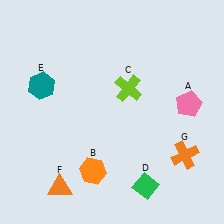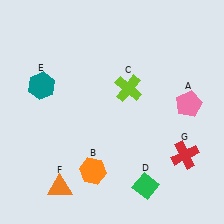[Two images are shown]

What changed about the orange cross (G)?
In Image 1, G is orange. In Image 2, it changed to red.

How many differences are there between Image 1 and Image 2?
There is 1 difference between the two images.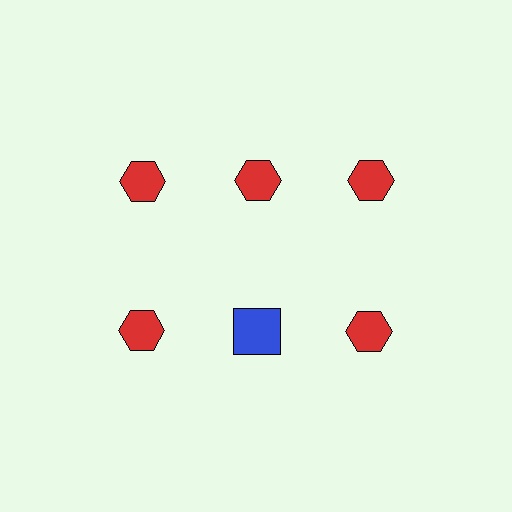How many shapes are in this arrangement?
There are 6 shapes arranged in a grid pattern.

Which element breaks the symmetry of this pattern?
The blue square in the second row, second from left column breaks the symmetry. All other shapes are red hexagons.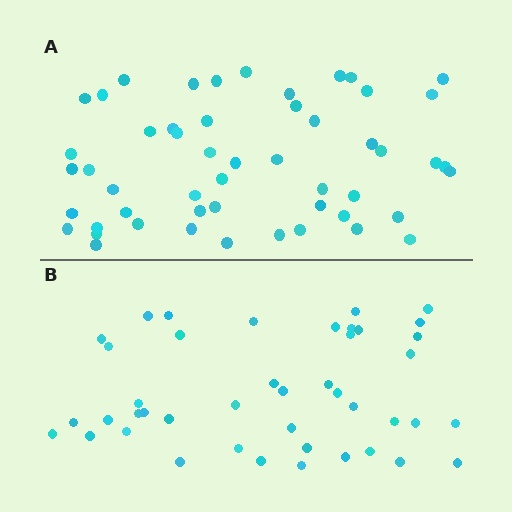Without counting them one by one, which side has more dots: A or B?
Region A (the top region) has more dots.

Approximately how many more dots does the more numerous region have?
Region A has roughly 8 or so more dots than region B.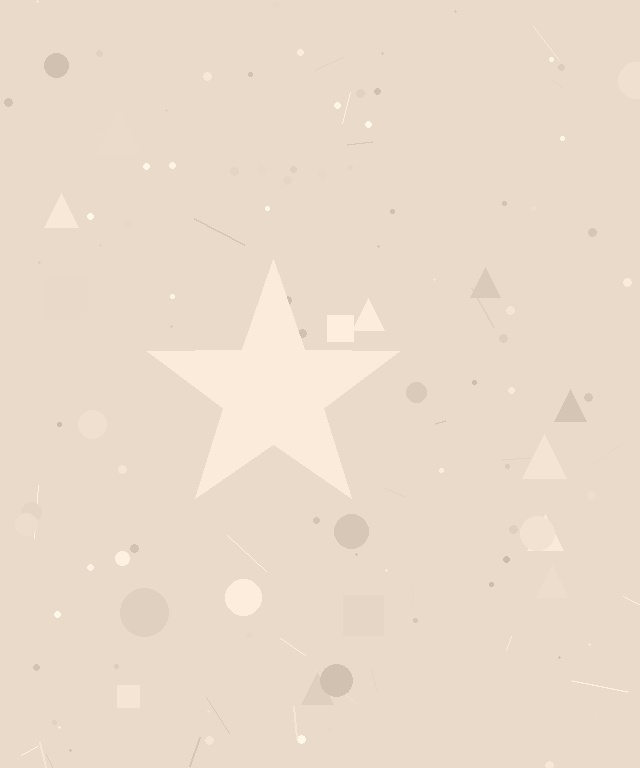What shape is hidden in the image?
A star is hidden in the image.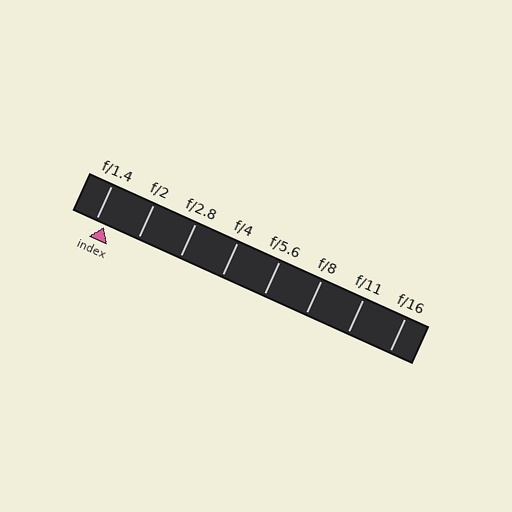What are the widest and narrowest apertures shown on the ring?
The widest aperture shown is f/1.4 and the narrowest is f/16.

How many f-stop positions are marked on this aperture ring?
There are 8 f-stop positions marked.